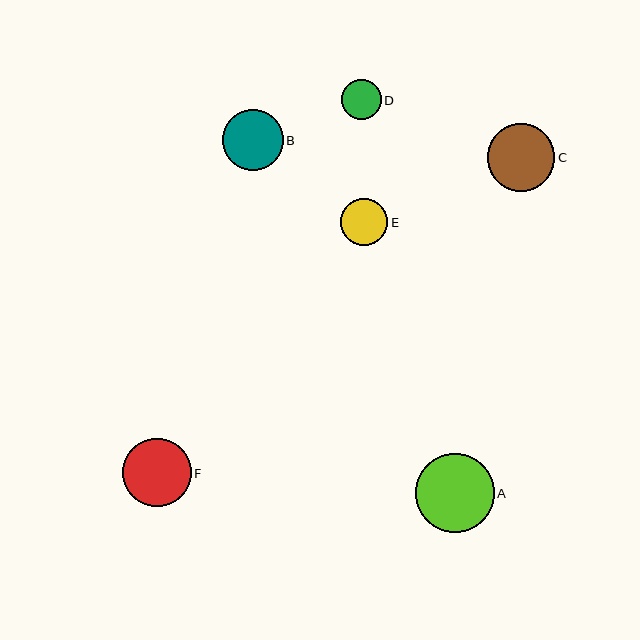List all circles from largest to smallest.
From largest to smallest: A, F, C, B, E, D.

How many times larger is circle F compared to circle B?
Circle F is approximately 1.1 times the size of circle B.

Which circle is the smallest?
Circle D is the smallest with a size of approximately 39 pixels.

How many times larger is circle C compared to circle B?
Circle C is approximately 1.1 times the size of circle B.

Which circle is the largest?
Circle A is the largest with a size of approximately 79 pixels.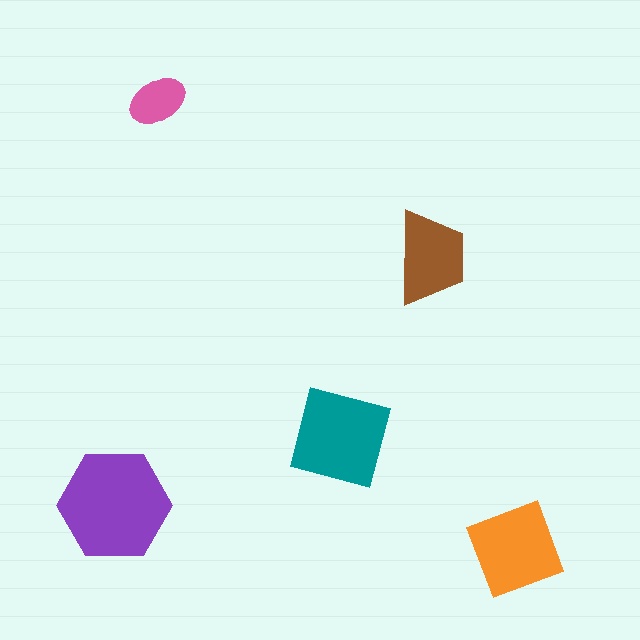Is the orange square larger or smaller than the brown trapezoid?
Larger.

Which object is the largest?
The purple hexagon.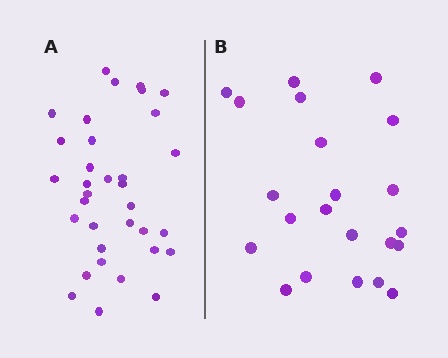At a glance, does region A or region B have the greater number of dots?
Region A (the left region) has more dots.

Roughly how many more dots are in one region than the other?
Region A has roughly 12 or so more dots than region B.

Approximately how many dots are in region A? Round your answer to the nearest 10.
About 30 dots. (The exact count is 34, which rounds to 30.)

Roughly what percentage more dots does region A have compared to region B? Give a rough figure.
About 55% more.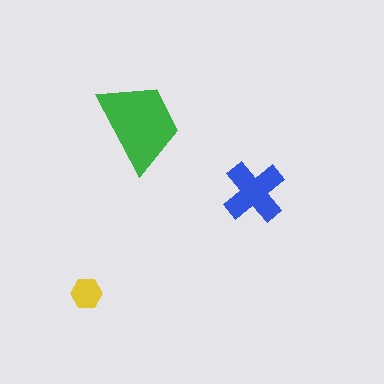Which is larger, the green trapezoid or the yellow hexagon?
The green trapezoid.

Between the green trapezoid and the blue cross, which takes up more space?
The green trapezoid.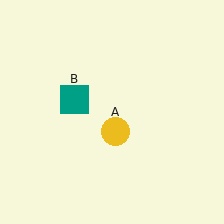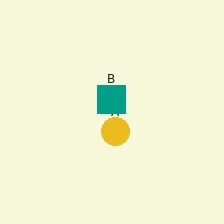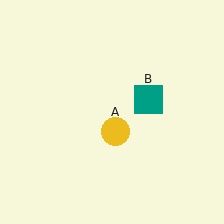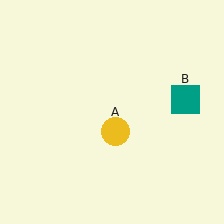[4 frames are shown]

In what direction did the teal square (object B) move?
The teal square (object B) moved right.